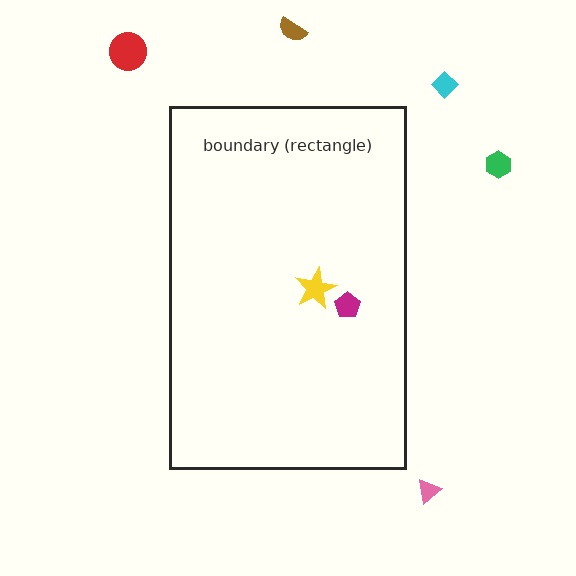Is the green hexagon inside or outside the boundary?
Outside.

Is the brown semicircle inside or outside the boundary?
Outside.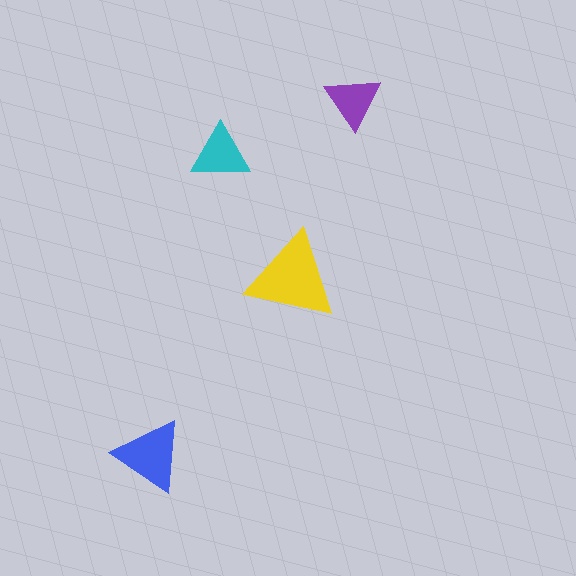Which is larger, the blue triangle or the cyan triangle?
The blue one.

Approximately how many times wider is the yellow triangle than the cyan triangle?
About 1.5 times wider.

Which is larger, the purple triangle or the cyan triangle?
The cyan one.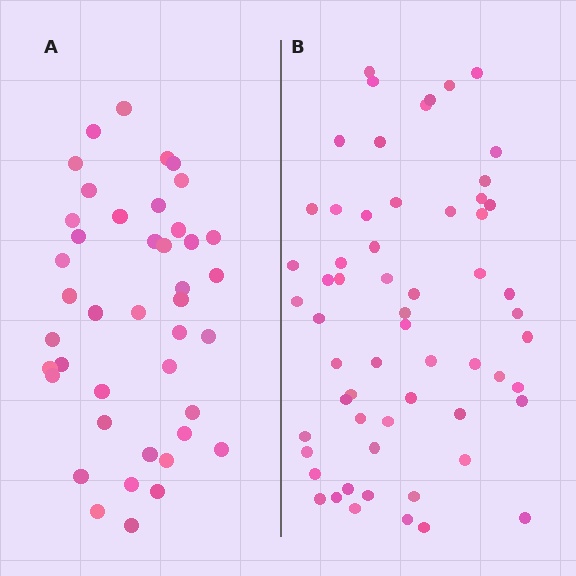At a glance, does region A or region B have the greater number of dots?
Region B (the right region) has more dots.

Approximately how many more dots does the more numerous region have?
Region B has approximately 20 more dots than region A.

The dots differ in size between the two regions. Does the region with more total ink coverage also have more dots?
No. Region A has more total ink coverage because its dots are larger, but region B actually contains more individual dots. Total area can be misleading — the number of items is what matters here.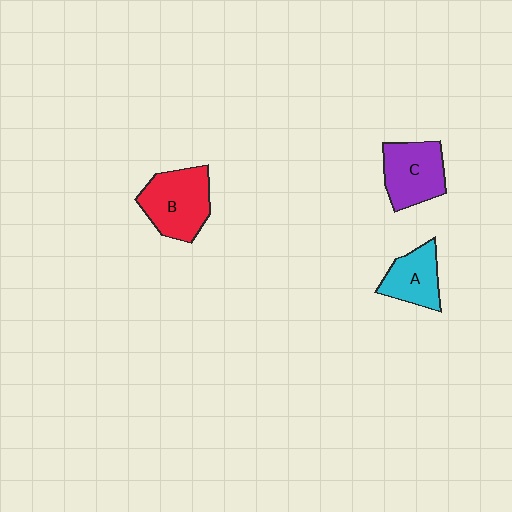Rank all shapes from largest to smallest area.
From largest to smallest: B (red), C (purple), A (cyan).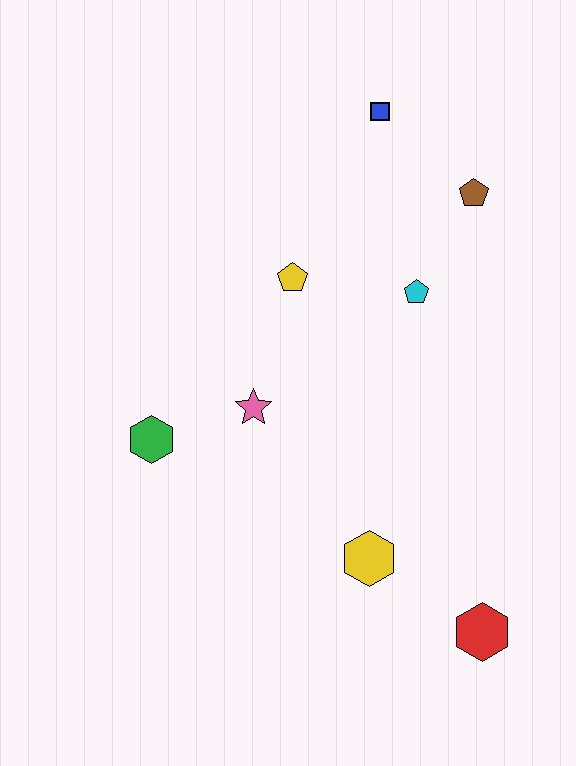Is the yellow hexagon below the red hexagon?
No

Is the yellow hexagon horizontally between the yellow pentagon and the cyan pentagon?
Yes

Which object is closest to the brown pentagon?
The cyan pentagon is closest to the brown pentagon.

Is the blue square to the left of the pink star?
No